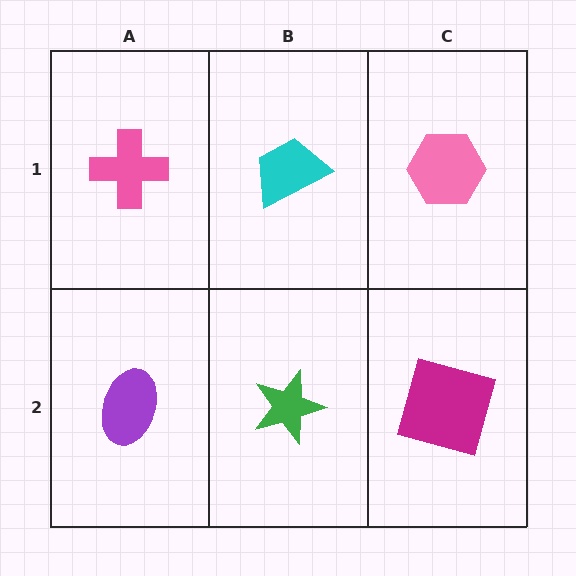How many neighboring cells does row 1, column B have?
3.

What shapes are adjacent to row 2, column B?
A cyan trapezoid (row 1, column B), a purple ellipse (row 2, column A), a magenta square (row 2, column C).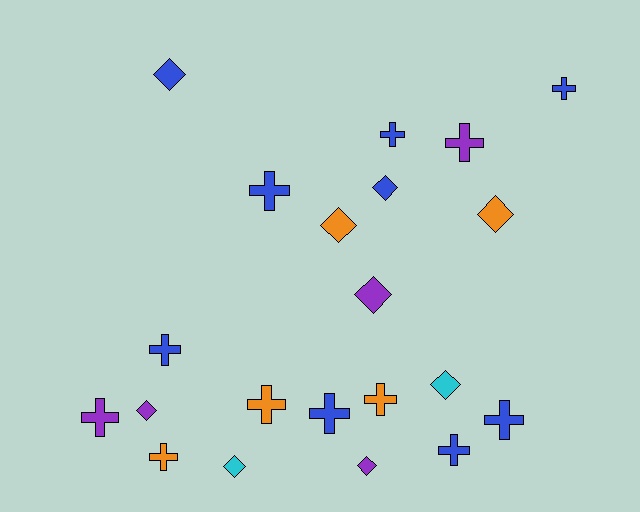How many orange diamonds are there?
There are 2 orange diamonds.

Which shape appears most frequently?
Cross, with 12 objects.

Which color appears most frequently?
Blue, with 9 objects.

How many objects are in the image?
There are 21 objects.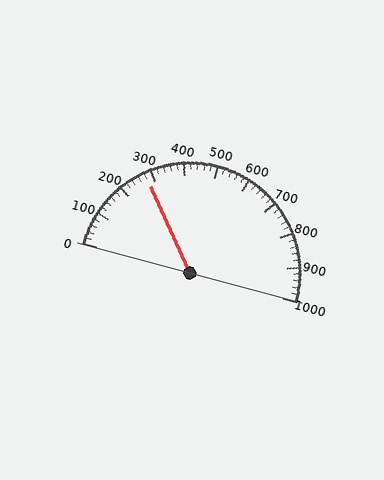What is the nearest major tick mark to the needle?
The nearest major tick mark is 300.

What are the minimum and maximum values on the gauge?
The gauge ranges from 0 to 1000.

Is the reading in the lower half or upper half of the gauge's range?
The reading is in the lower half of the range (0 to 1000).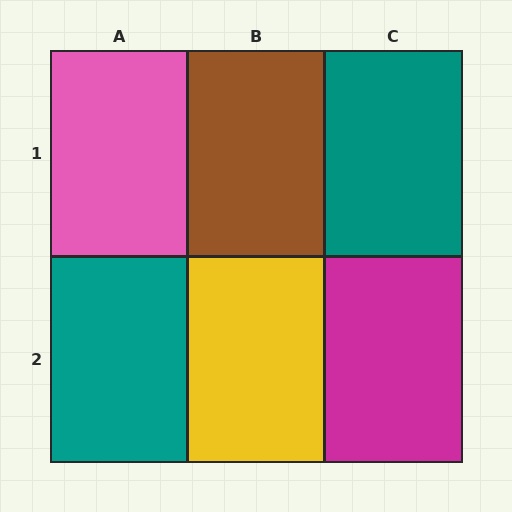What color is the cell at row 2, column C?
Magenta.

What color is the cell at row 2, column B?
Yellow.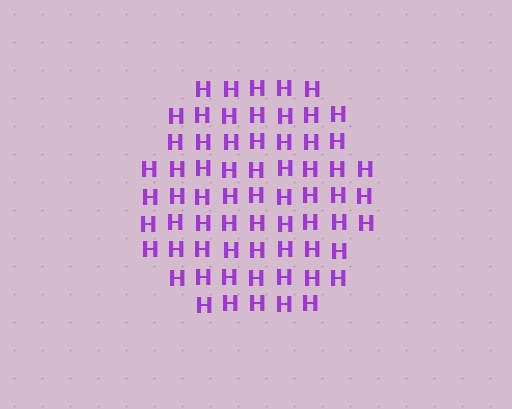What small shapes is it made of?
It is made of small letter H's.